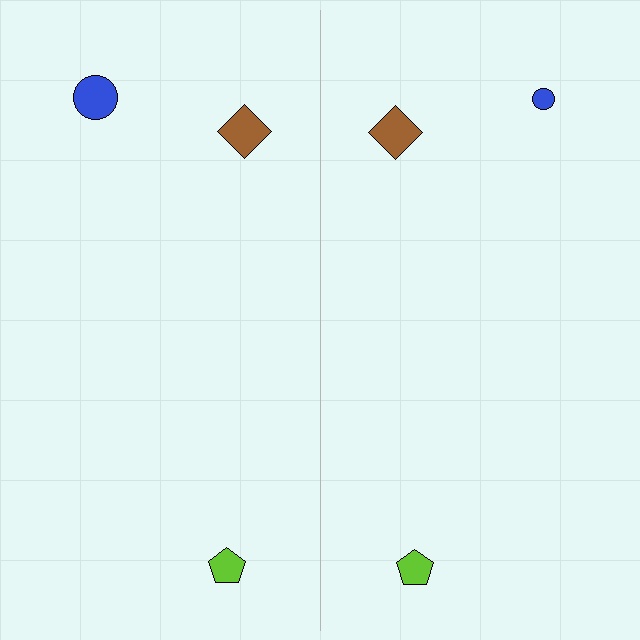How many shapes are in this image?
There are 6 shapes in this image.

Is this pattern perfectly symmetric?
No, the pattern is not perfectly symmetric. The blue circle on the right side has a different size than its mirror counterpart.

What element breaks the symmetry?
The blue circle on the right side has a different size than its mirror counterpart.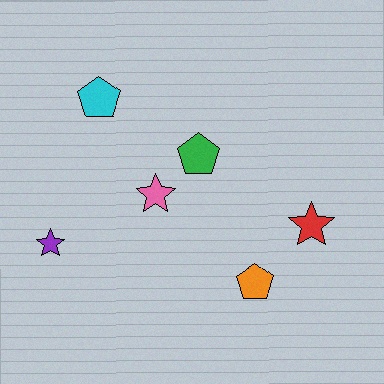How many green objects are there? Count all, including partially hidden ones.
There is 1 green object.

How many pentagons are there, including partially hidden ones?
There are 3 pentagons.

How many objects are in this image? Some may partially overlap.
There are 6 objects.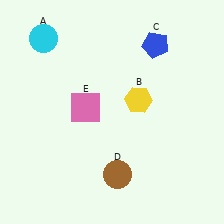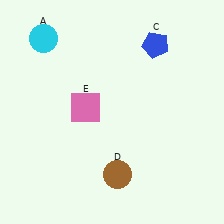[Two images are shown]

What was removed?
The yellow hexagon (B) was removed in Image 2.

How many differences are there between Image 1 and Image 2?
There is 1 difference between the two images.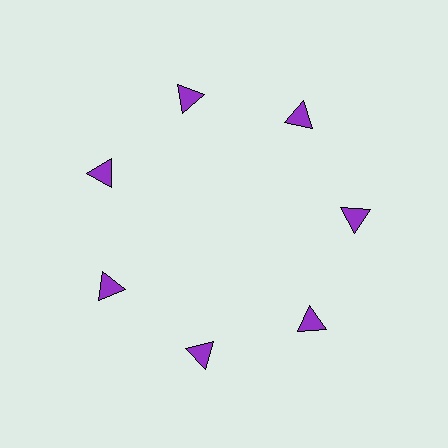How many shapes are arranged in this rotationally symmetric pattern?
There are 7 shapes, arranged in 7 groups of 1.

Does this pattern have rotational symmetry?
Yes, this pattern has 7-fold rotational symmetry. It looks the same after rotating 51 degrees around the center.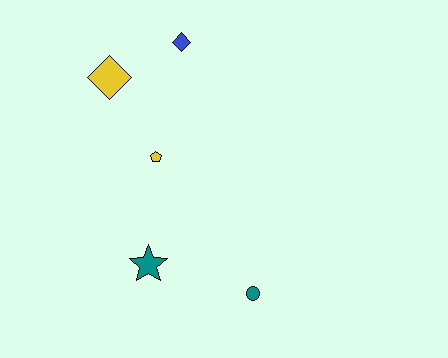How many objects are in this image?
There are 5 objects.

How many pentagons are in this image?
There is 1 pentagon.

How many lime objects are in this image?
There are no lime objects.